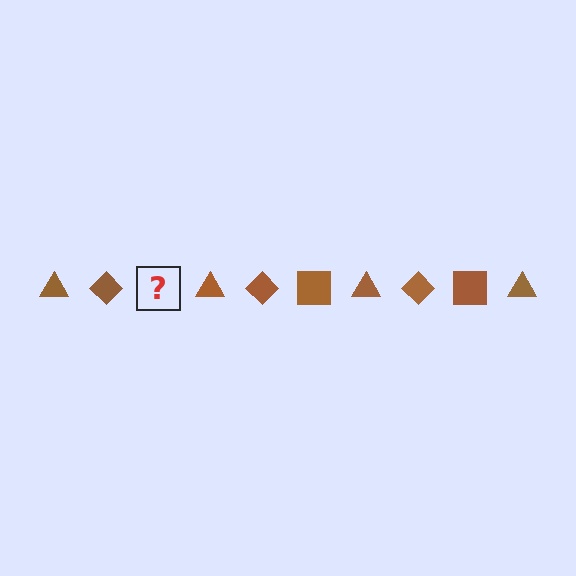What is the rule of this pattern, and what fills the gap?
The rule is that the pattern cycles through triangle, diamond, square shapes in brown. The gap should be filled with a brown square.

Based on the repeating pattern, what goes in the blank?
The blank should be a brown square.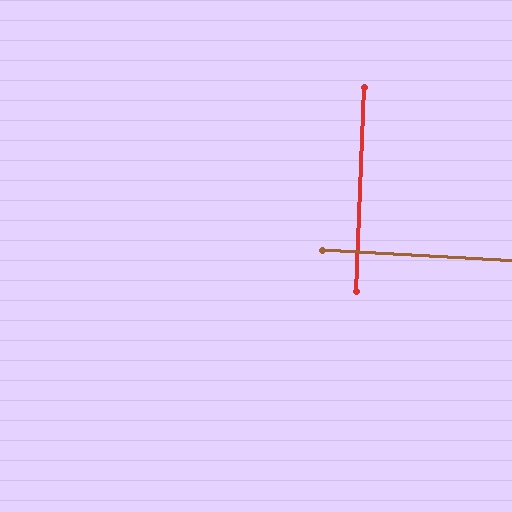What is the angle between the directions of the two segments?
Approximately 89 degrees.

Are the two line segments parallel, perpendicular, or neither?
Perpendicular — they meet at approximately 89°.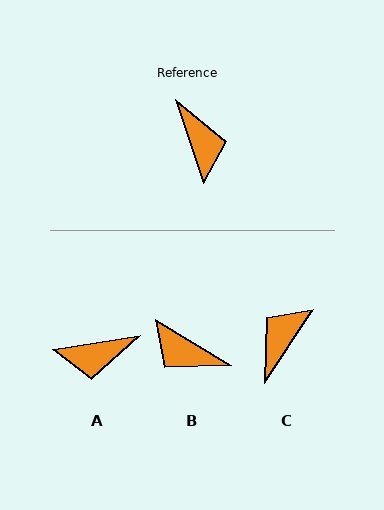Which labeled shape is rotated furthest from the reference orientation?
B, about 140 degrees away.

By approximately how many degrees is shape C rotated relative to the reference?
Approximately 127 degrees counter-clockwise.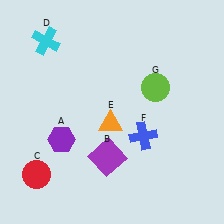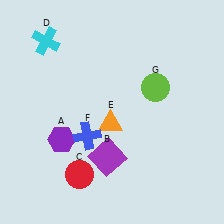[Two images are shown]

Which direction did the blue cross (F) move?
The blue cross (F) moved left.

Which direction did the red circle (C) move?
The red circle (C) moved right.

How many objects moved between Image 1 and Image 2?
2 objects moved between the two images.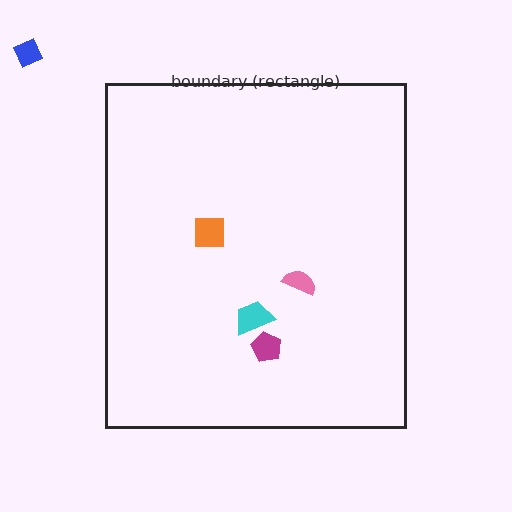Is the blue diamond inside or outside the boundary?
Outside.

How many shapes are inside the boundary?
4 inside, 1 outside.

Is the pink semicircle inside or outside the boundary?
Inside.